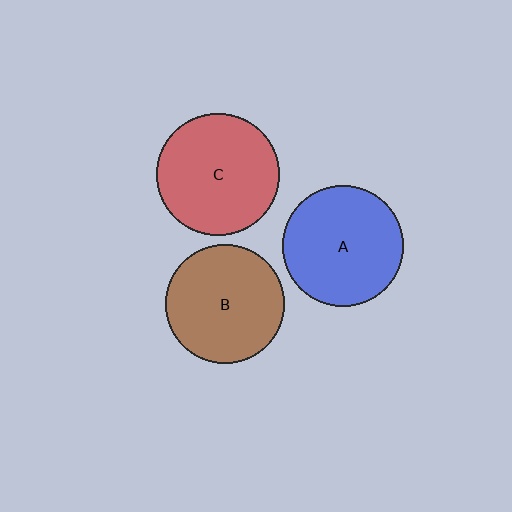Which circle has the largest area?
Circle C (red).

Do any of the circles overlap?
No, none of the circles overlap.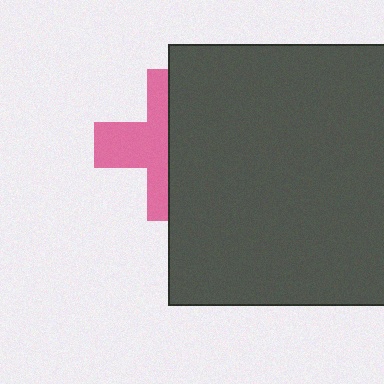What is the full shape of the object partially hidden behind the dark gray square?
The partially hidden object is a pink cross.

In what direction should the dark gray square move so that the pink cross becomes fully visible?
The dark gray square should move right. That is the shortest direction to clear the overlap and leave the pink cross fully visible.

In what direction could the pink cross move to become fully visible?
The pink cross could move left. That would shift it out from behind the dark gray square entirely.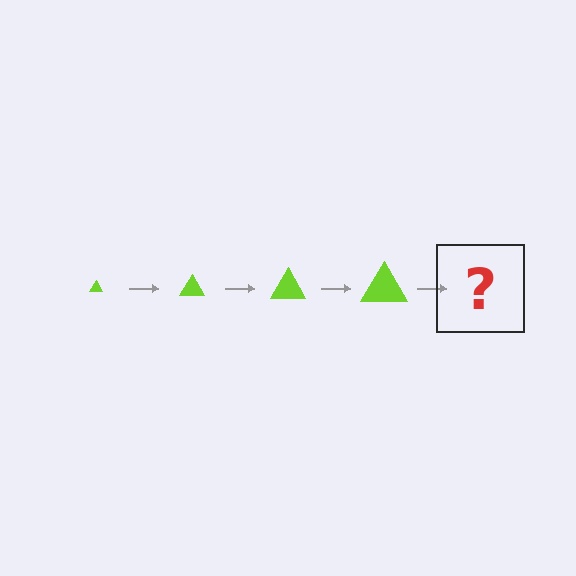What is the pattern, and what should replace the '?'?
The pattern is that the triangle gets progressively larger each step. The '?' should be a lime triangle, larger than the previous one.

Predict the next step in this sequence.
The next step is a lime triangle, larger than the previous one.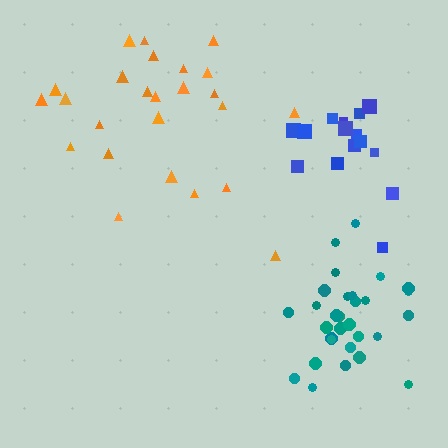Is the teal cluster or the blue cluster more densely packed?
Teal.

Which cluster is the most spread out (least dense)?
Orange.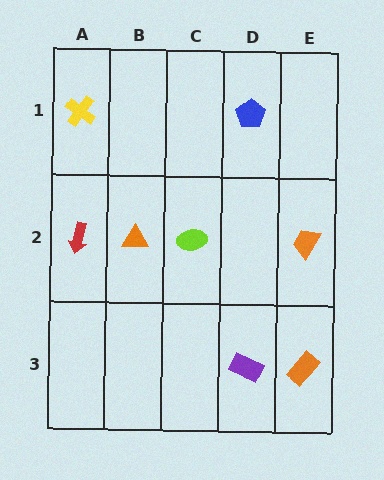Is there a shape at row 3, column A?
No, that cell is empty.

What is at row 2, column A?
A red arrow.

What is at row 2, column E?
An orange trapezoid.